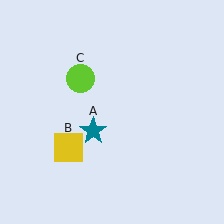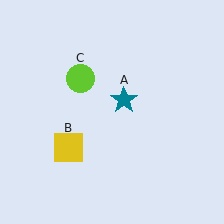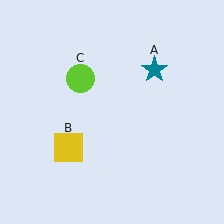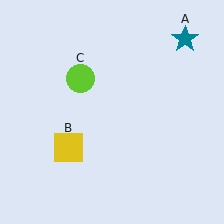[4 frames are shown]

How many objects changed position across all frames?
1 object changed position: teal star (object A).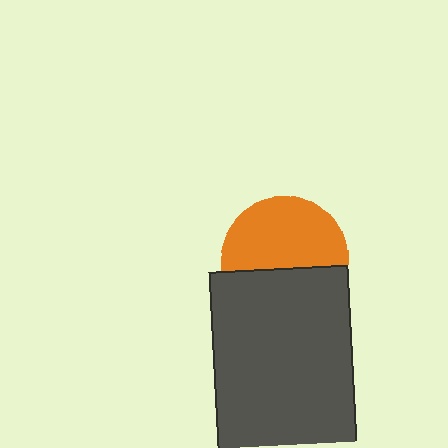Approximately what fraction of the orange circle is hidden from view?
Roughly 42% of the orange circle is hidden behind the dark gray rectangle.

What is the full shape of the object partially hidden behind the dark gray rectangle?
The partially hidden object is an orange circle.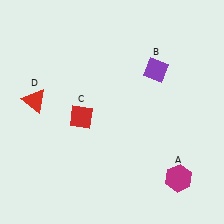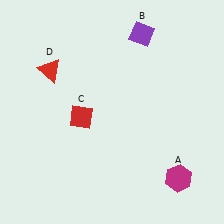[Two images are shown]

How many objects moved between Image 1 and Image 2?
2 objects moved between the two images.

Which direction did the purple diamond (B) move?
The purple diamond (B) moved up.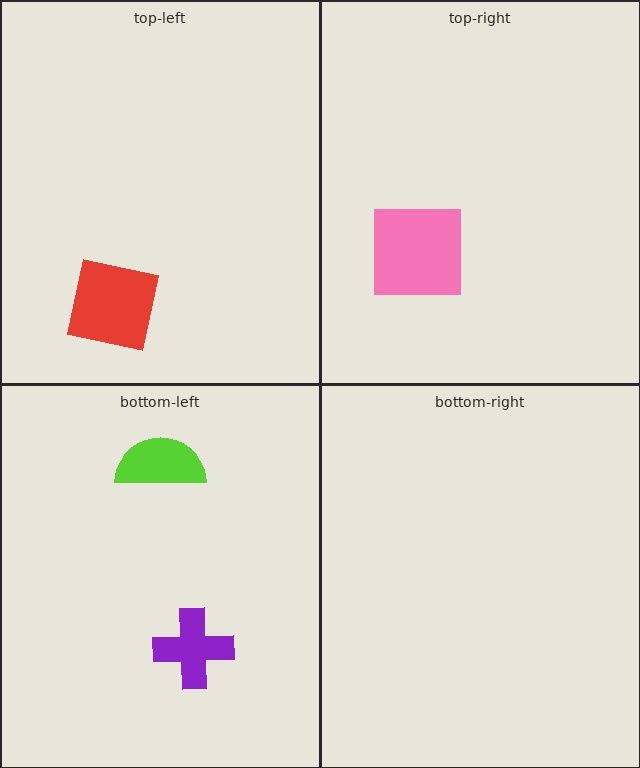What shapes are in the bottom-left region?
The purple cross, the lime semicircle.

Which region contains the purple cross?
The bottom-left region.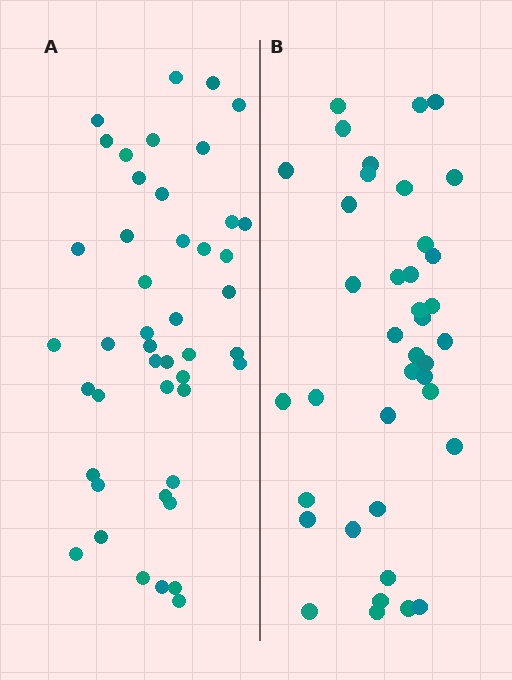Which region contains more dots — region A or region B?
Region A (the left region) has more dots.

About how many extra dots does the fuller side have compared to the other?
Region A has about 6 more dots than region B.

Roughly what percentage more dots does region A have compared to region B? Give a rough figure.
About 15% more.